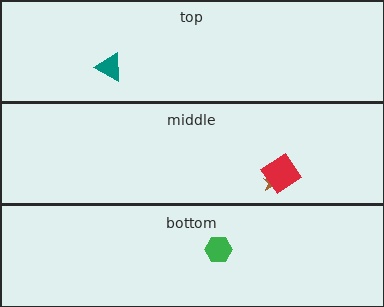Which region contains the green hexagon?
The bottom region.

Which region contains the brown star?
The middle region.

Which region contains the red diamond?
The middle region.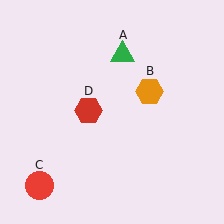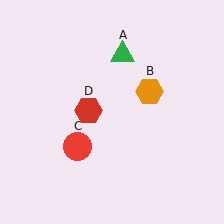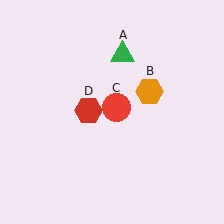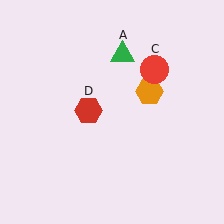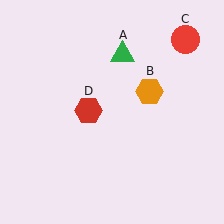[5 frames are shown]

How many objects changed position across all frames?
1 object changed position: red circle (object C).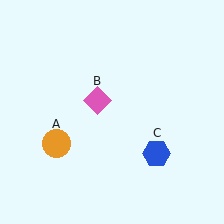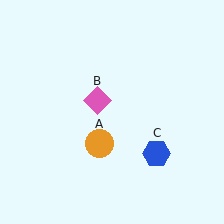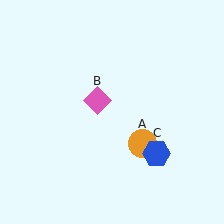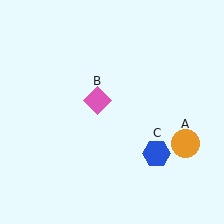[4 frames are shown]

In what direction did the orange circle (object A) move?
The orange circle (object A) moved right.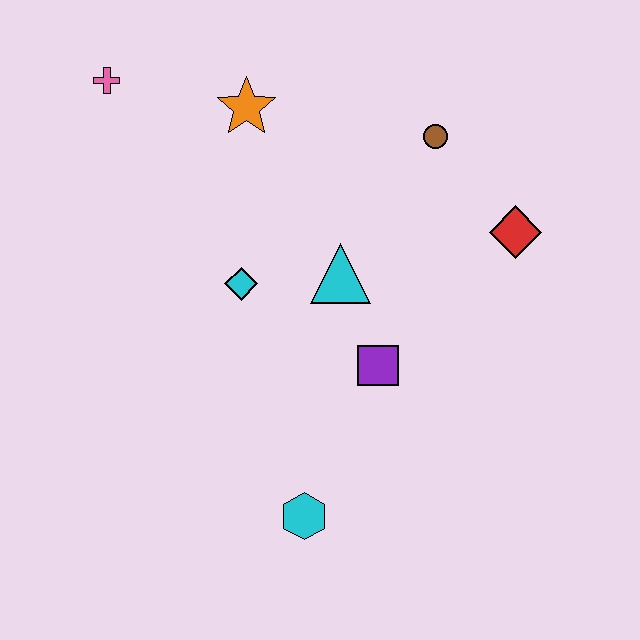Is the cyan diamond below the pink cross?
Yes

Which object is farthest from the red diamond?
The pink cross is farthest from the red diamond.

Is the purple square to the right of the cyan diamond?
Yes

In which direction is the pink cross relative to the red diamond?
The pink cross is to the left of the red diamond.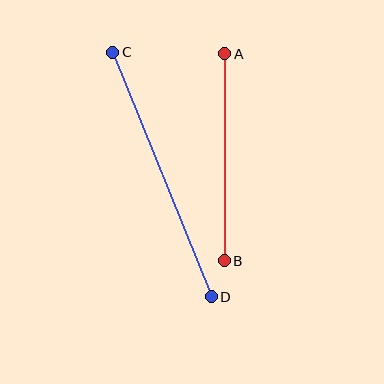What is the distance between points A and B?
The distance is approximately 207 pixels.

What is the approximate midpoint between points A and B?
The midpoint is at approximately (225, 157) pixels.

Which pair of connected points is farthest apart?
Points C and D are farthest apart.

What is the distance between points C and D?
The distance is approximately 263 pixels.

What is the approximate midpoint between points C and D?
The midpoint is at approximately (162, 174) pixels.